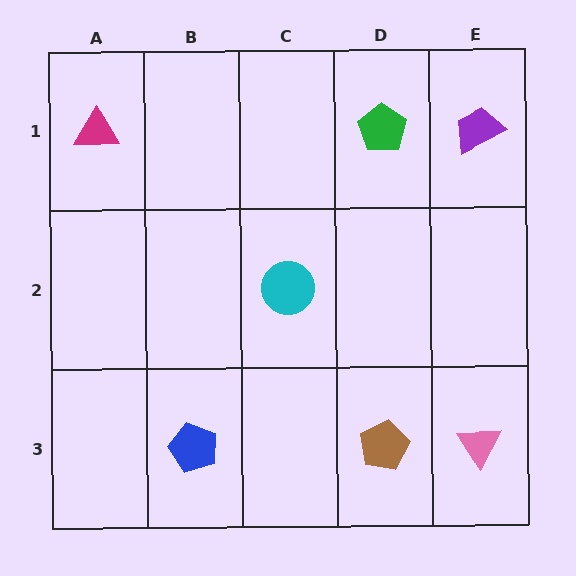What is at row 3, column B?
A blue pentagon.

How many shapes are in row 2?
1 shape.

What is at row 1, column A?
A magenta triangle.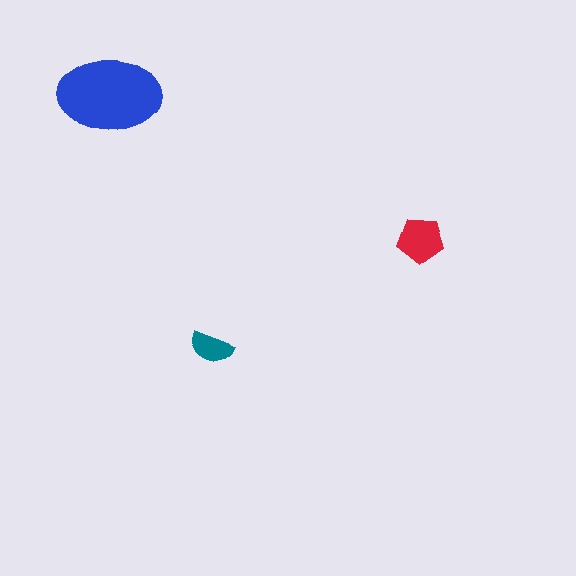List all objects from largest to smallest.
The blue ellipse, the red pentagon, the teal semicircle.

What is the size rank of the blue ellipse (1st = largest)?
1st.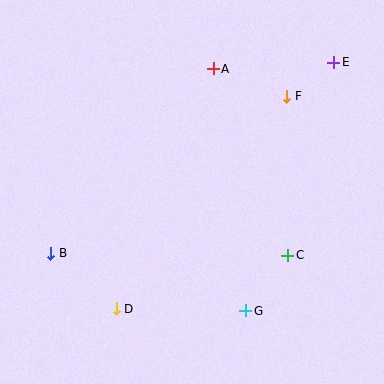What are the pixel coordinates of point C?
Point C is at (288, 255).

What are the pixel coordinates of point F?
Point F is at (287, 96).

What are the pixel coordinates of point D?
Point D is at (116, 309).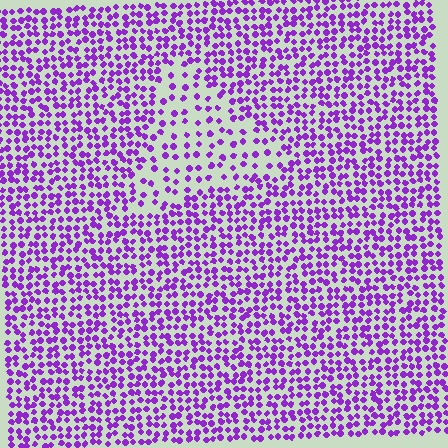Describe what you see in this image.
The image contains small purple elements arranged at two different densities. A triangle-shaped region is visible where the elements are less densely packed than the surrounding area.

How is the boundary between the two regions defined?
The boundary is defined by a change in element density (approximately 2.0x ratio). All elements are the same color, size, and shape.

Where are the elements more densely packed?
The elements are more densely packed outside the triangle boundary.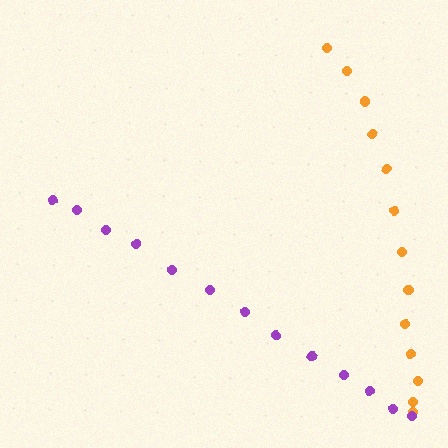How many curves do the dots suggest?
There are 2 distinct paths.